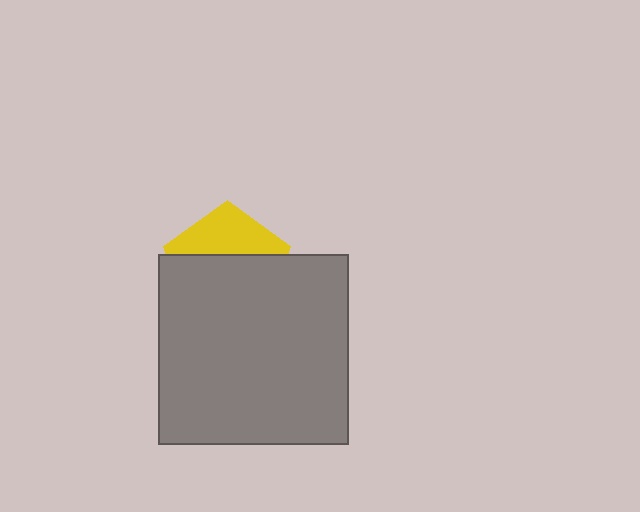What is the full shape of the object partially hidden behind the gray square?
The partially hidden object is a yellow pentagon.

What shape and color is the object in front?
The object in front is a gray square.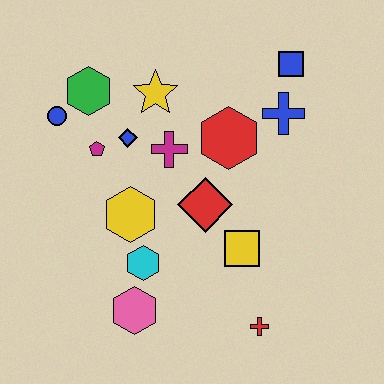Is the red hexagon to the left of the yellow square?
Yes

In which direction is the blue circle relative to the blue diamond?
The blue circle is to the left of the blue diamond.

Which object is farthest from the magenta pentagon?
The red cross is farthest from the magenta pentagon.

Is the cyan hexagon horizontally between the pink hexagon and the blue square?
Yes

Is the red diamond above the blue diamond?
No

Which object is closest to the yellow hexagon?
The cyan hexagon is closest to the yellow hexagon.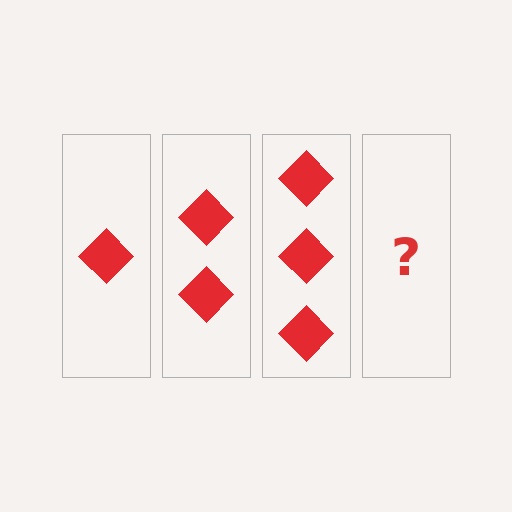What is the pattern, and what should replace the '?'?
The pattern is that each step adds one more diamond. The '?' should be 4 diamonds.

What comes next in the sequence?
The next element should be 4 diamonds.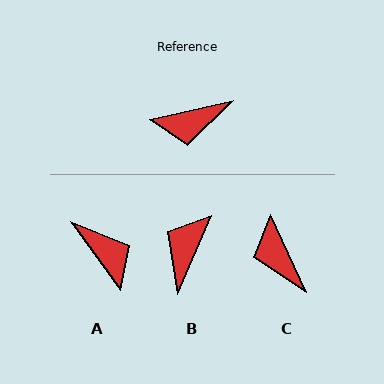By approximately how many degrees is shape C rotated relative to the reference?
Approximately 78 degrees clockwise.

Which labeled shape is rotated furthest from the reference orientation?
B, about 126 degrees away.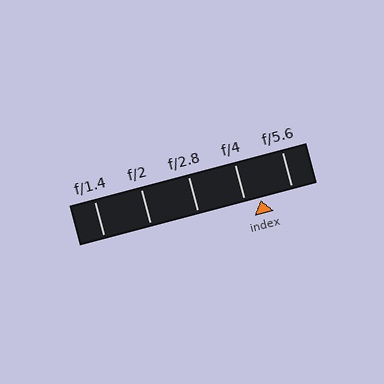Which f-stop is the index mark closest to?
The index mark is closest to f/4.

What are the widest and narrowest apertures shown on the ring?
The widest aperture shown is f/1.4 and the narrowest is f/5.6.